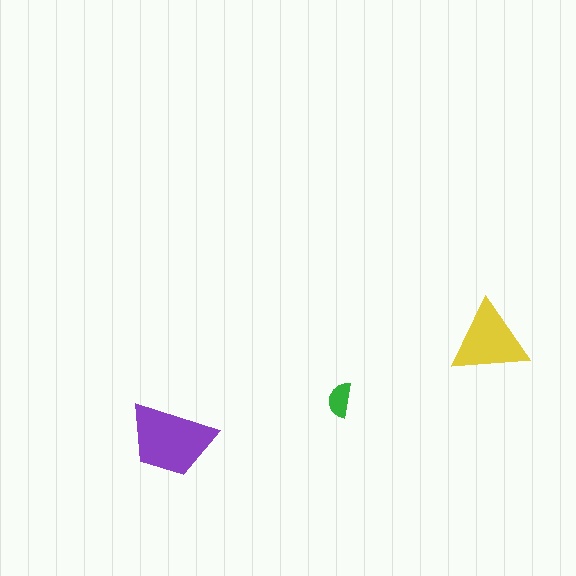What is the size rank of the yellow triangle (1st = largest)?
2nd.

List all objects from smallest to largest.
The green semicircle, the yellow triangle, the purple trapezoid.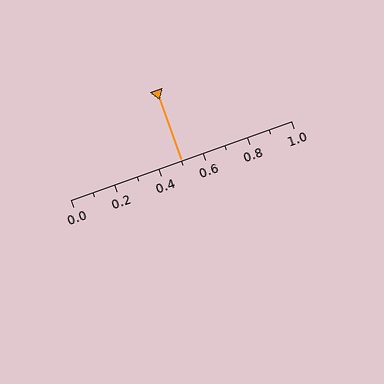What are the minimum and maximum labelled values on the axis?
The axis runs from 0.0 to 1.0.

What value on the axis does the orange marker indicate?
The marker indicates approximately 0.5.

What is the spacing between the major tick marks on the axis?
The major ticks are spaced 0.2 apart.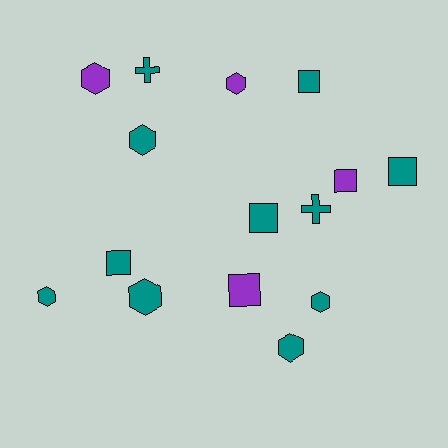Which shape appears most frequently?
Hexagon, with 7 objects.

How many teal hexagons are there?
There are 5 teal hexagons.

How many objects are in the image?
There are 15 objects.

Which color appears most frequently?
Teal, with 11 objects.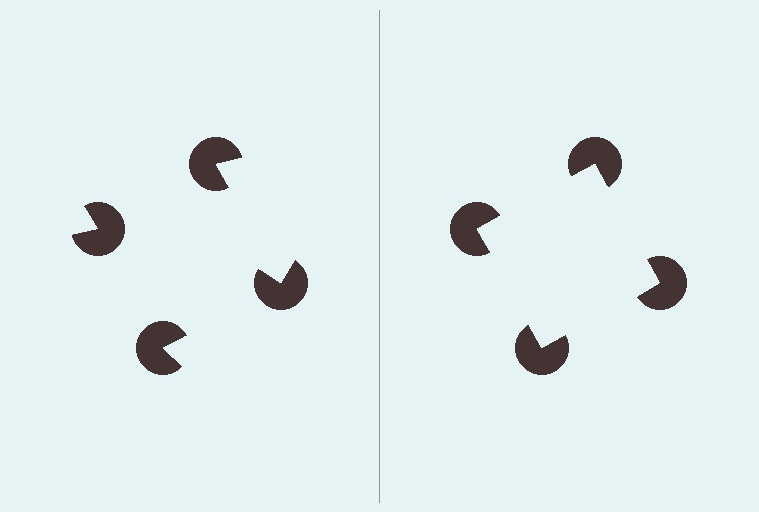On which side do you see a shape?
An illusory square appears on the right side. On the left side the wedge cuts are rotated, so no coherent shape forms.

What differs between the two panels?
The pac-man discs are positioned identically on both sides; only the wedge orientations differ. On the right they align to a square; on the left they are misaligned.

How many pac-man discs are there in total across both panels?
8 — 4 on each side.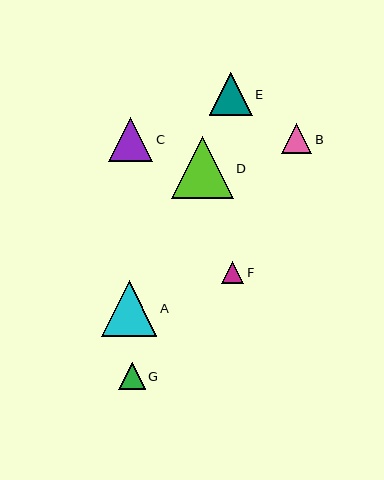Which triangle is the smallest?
Triangle F is the smallest with a size of approximately 22 pixels.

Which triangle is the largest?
Triangle D is the largest with a size of approximately 62 pixels.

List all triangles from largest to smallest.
From largest to smallest: D, A, C, E, B, G, F.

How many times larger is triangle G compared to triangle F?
Triangle G is approximately 1.2 times the size of triangle F.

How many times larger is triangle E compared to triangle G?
Triangle E is approximately 1.6 times the size of triangle G.